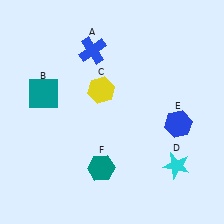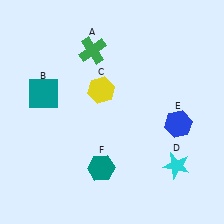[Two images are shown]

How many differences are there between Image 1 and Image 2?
There is 1 difference between the two images.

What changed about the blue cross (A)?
In Image 1, A is blue. In Image 2, it changed to green.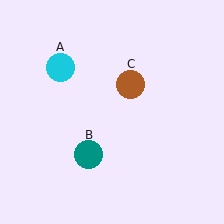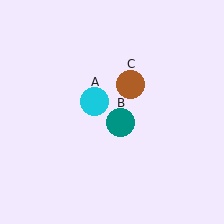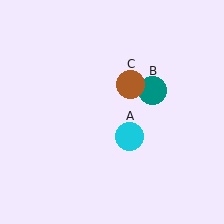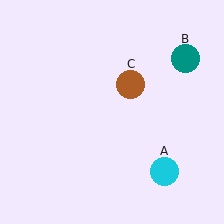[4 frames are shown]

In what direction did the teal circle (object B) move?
The teal circle (object B) moved up and to the right.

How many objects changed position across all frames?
2 objects changed position: cyan circle (object A), teal circle (object B).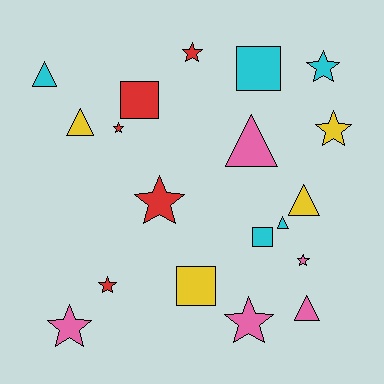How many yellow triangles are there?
There are 2 yellow triangles.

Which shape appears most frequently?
Star, with 9 objects.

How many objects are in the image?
There are 19 objects.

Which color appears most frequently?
Red, with 5 objects.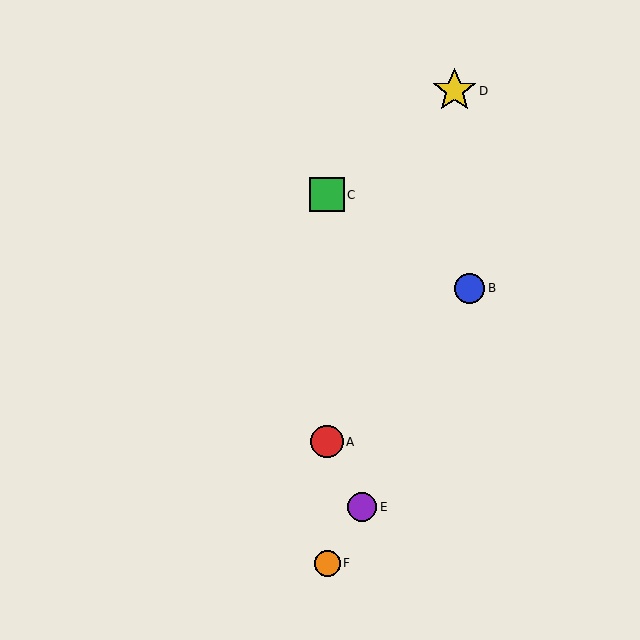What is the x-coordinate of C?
Object C is at x≈327.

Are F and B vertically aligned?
No, F is at x≈327 and B is at x≈470.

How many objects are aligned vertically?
3 objects (A, C, F) are aligned vertically.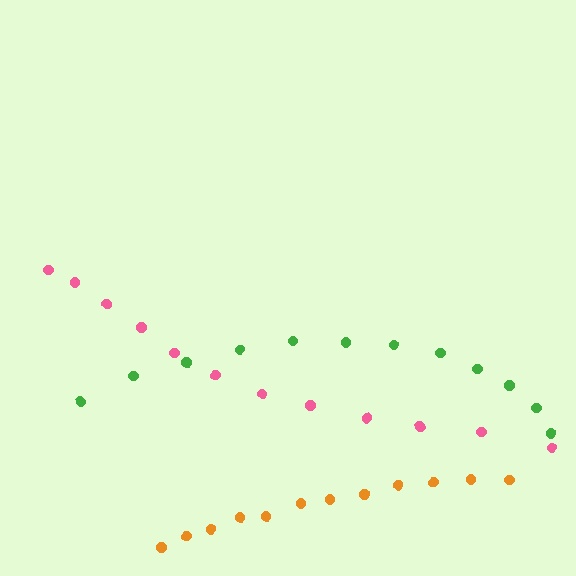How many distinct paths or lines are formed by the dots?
There are 3 distinct paths.